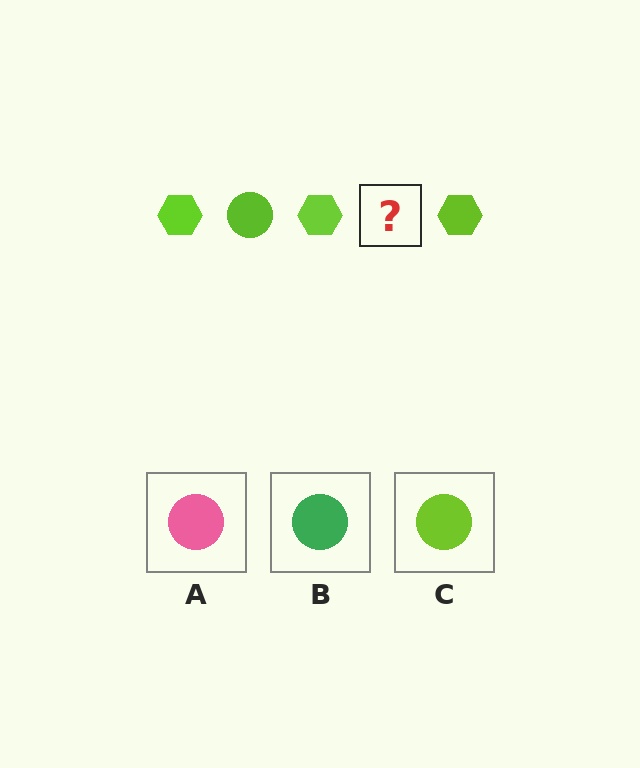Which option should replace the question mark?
Option C.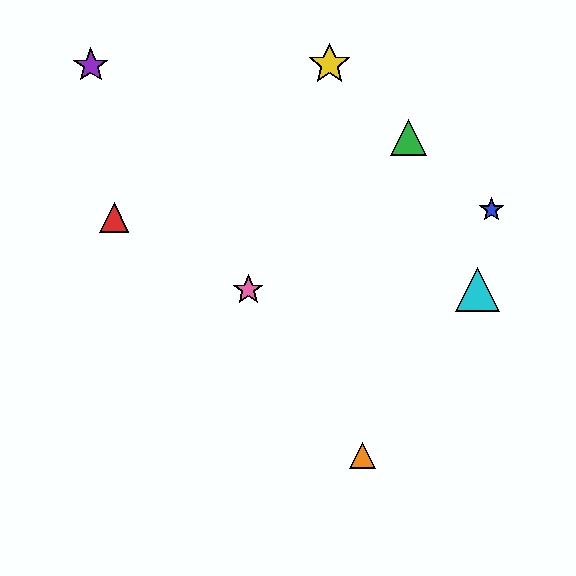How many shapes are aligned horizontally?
2 shapes (the cyan triangle, the pink star) are aligned horizontally.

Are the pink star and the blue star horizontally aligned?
No, the pink star is at y≈290 and the blue star is at y≈210.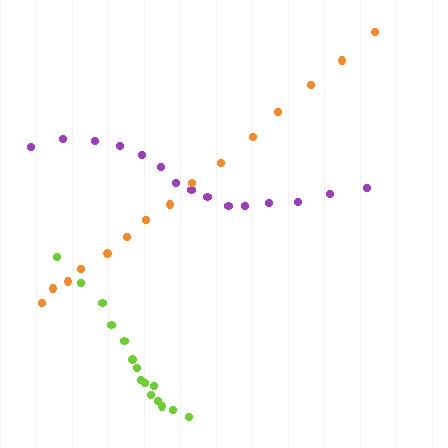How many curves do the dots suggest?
There are 3 distinct paths.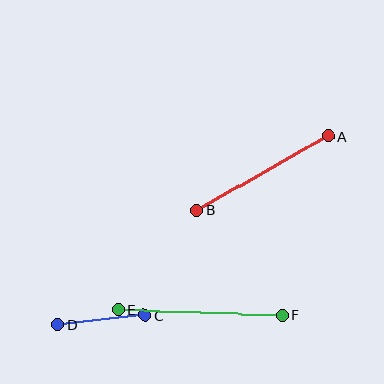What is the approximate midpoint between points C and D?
The midpoint is at approximately (101, 320) pixels.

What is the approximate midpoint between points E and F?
The midpoint is at approximately (200, 313) pixels.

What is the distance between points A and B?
The distance is approximately 151 pixels.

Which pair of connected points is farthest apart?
Points E and F are farthest apart.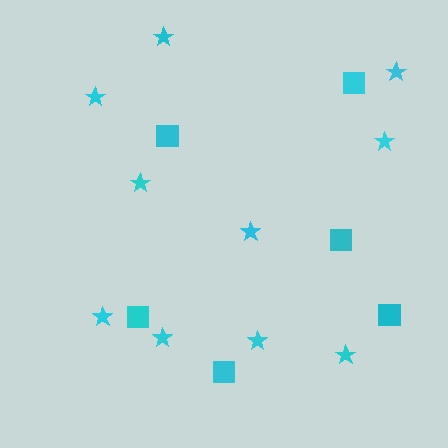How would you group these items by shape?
There are 2 groups: one group of stars (10) and one group of squares (6).